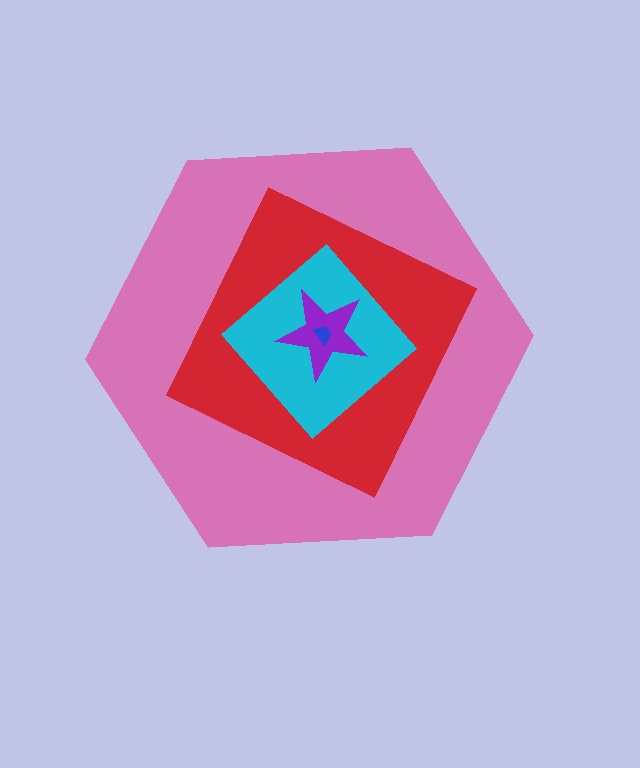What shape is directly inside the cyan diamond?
The purple star.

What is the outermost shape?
The pink hexagon.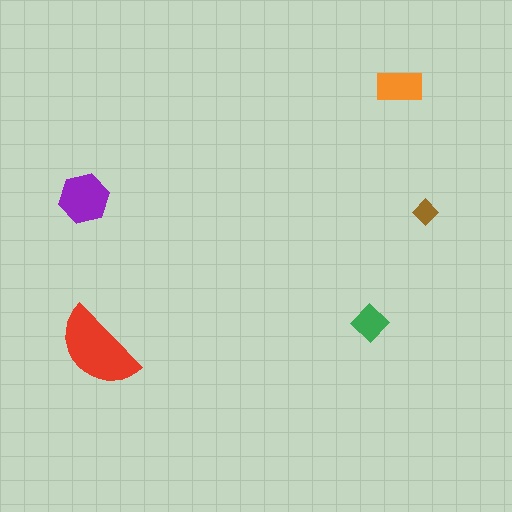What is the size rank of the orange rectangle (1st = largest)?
3rd.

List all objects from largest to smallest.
The red semicircle, the purple hexagon, the orange rectangle, the green diamond, the brown diamond.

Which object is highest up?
The orange rectangle is topmost.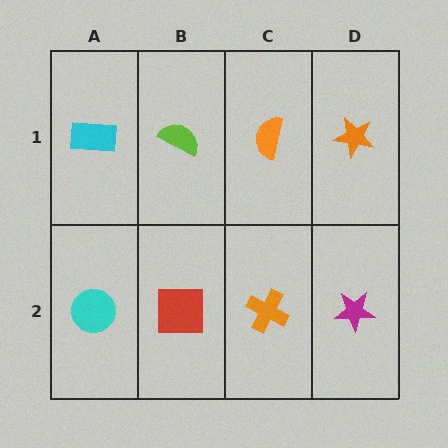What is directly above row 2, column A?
A cyan rectangle.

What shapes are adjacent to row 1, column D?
A magenta star (row 2, column D), an orange semicircle (row 1, column C).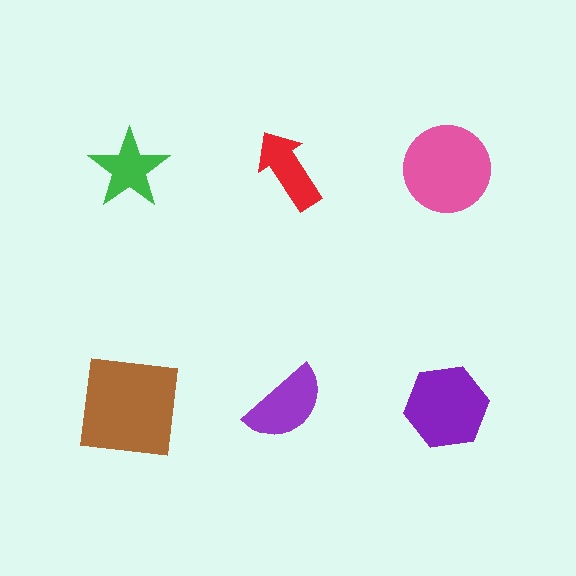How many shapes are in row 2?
3 shapes.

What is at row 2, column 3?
A purple hexagon.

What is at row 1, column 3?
A pink circle.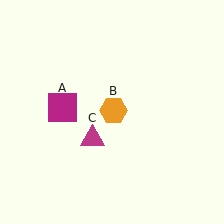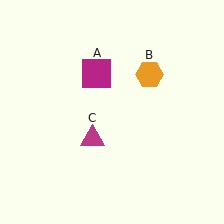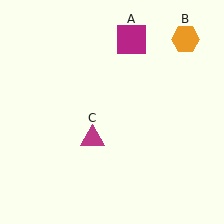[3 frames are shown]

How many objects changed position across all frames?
2 objects changed position: magenta square (object A), orange hexagon (object B).